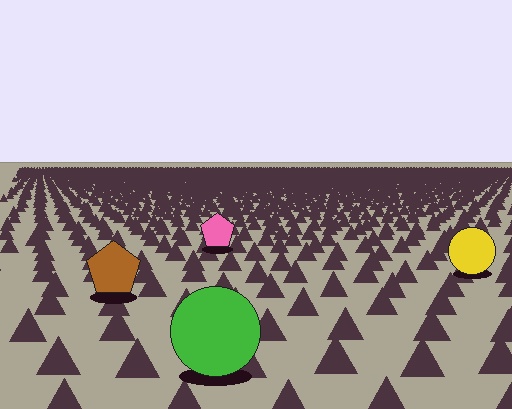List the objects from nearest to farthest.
From nearest to farthest: the green circle, the brown pentagon, the yellow circle, the pink pentagon.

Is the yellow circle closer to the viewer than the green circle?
No. The green circle is closer — you can tell from the texture gradient: the ground texture is coarser near it.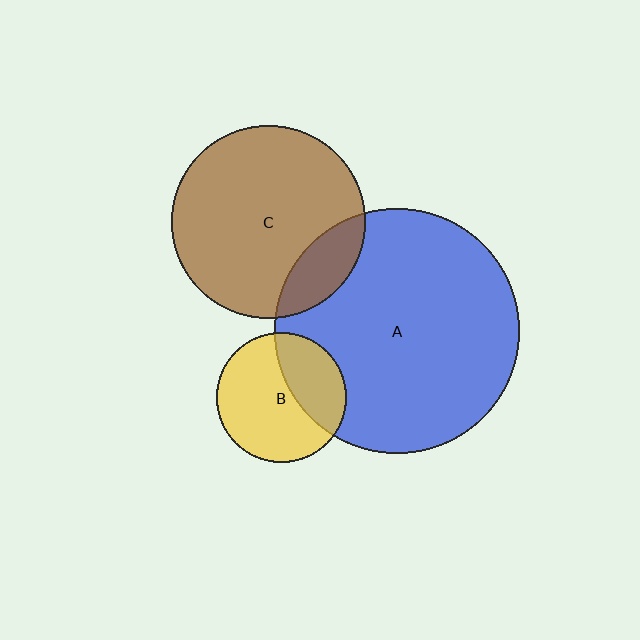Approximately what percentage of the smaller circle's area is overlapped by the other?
Approximately 15%.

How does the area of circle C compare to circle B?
Approximately 2.2 times.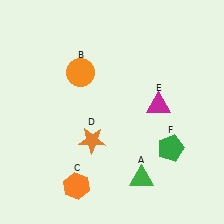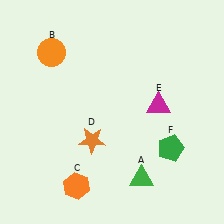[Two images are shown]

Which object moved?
The orange circle (B) moved left.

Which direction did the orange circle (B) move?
The orange circle (B) moved left.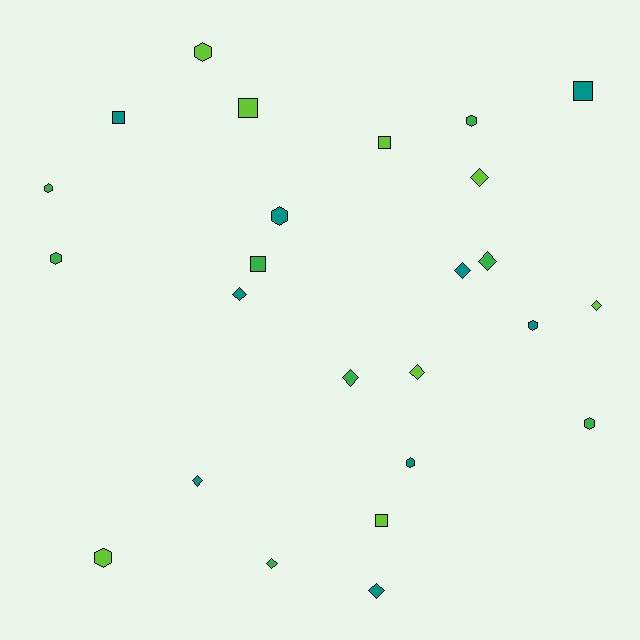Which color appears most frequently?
Teal, with 9 objects.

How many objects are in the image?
There are 25 objects.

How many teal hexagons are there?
There are 3 teal hexagons.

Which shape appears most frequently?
Diamond, with 10 objects.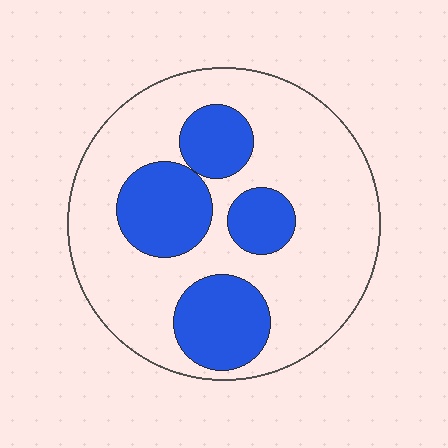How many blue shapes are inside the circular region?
4.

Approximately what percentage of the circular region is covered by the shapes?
Approximately 30%.